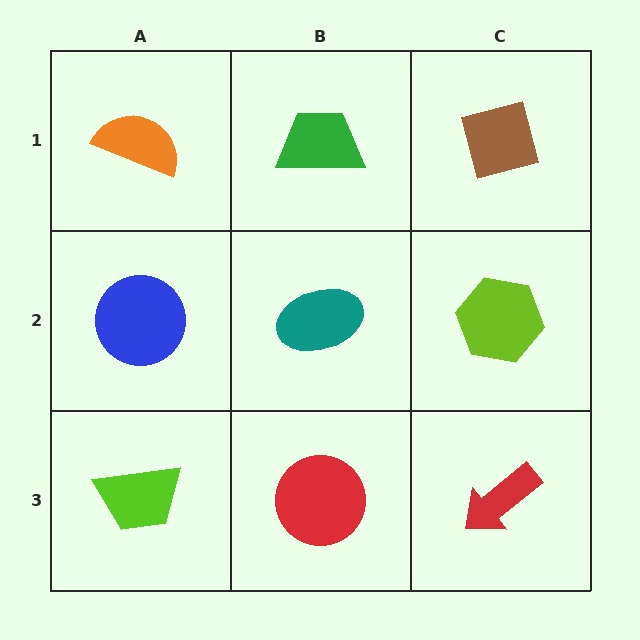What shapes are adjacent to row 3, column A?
A blue circle (row 2, column A), a red circle (row 3, column B).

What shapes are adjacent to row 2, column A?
An orange semicircle (row 1, column A), a lime trapezoid (row 3, column A), a teal ellipse (row 2, column B).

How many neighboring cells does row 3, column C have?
2.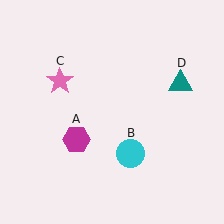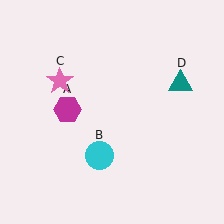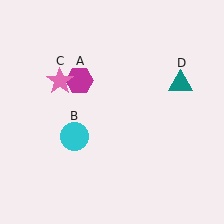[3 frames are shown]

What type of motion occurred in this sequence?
The magenta hexagon (object A), cyan circle (object B) rotated clockwise around the center of the scene.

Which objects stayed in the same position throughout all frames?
Pink star (object C) and teal triangle (object D) remained stationary.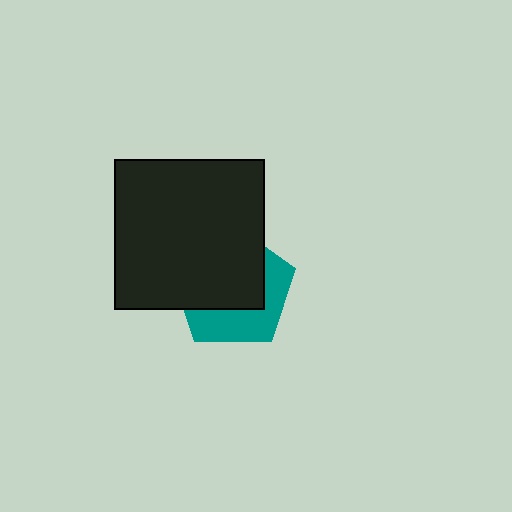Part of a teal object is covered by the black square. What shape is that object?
It is a pentagon.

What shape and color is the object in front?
The object in front is a black square.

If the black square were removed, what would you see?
You would see the complete teal pentagon.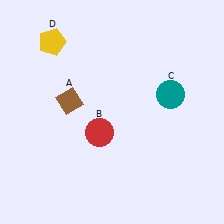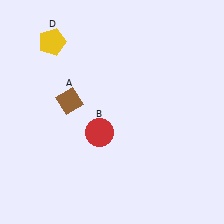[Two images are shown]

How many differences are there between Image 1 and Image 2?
There is 1 difference between the two images.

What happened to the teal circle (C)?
The teal circle (C) was removed in Image 2. It was in the top-right area of Image 1.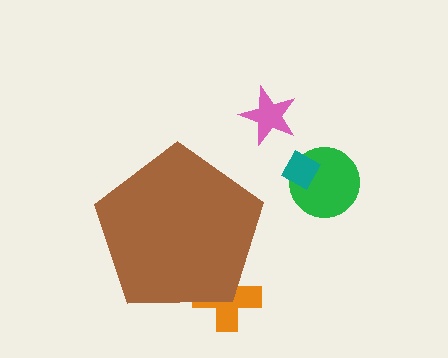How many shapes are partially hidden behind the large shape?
1 shape is partially hidden.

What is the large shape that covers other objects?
A brown pentagon.